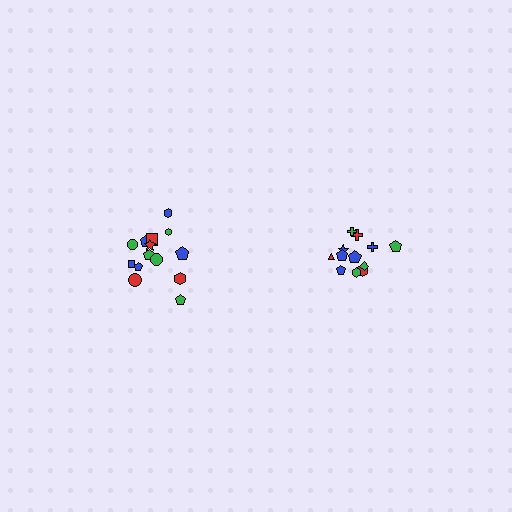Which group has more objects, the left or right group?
The left group.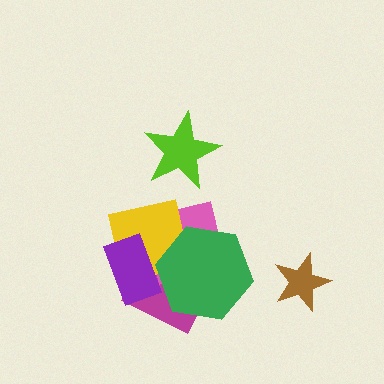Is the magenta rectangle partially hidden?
Yes, it is partially covered by another shape.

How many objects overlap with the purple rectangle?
4 objects overlap with the purple rectangle.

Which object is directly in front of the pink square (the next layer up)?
The yellow square is directly in front of the pink square.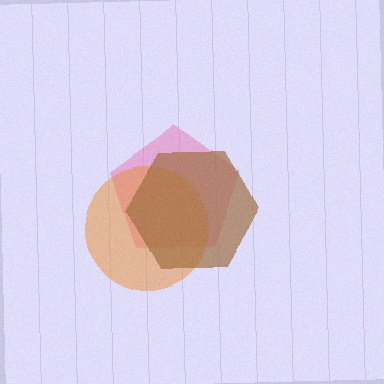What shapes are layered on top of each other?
The layered shapes are: a pink pentagon, an orange circle, a brown hexagon.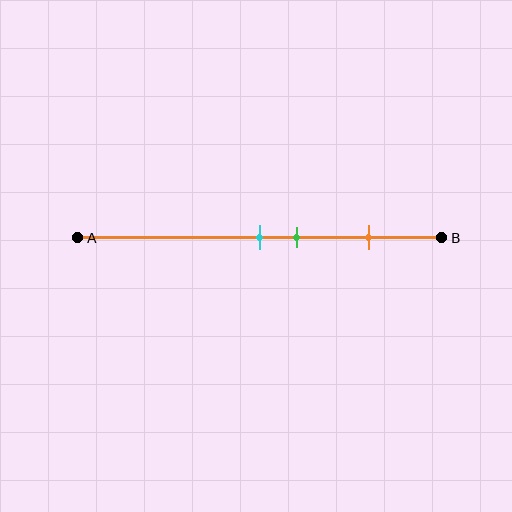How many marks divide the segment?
There are 3 marks dividing the segment.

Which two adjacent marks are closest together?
The cyan and green marks are the closest adjacent pair.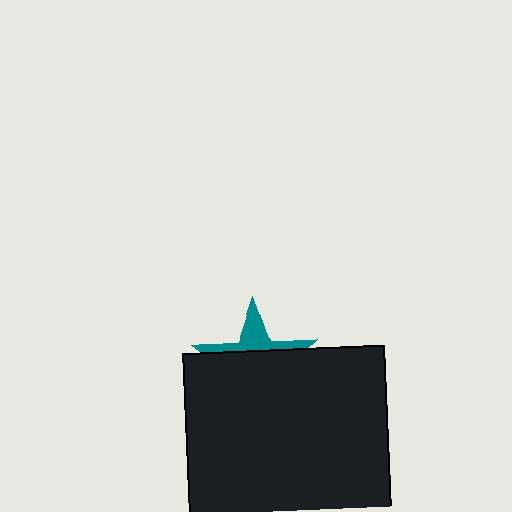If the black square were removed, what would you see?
You would see the complete teal star.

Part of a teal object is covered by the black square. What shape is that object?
It is a star.